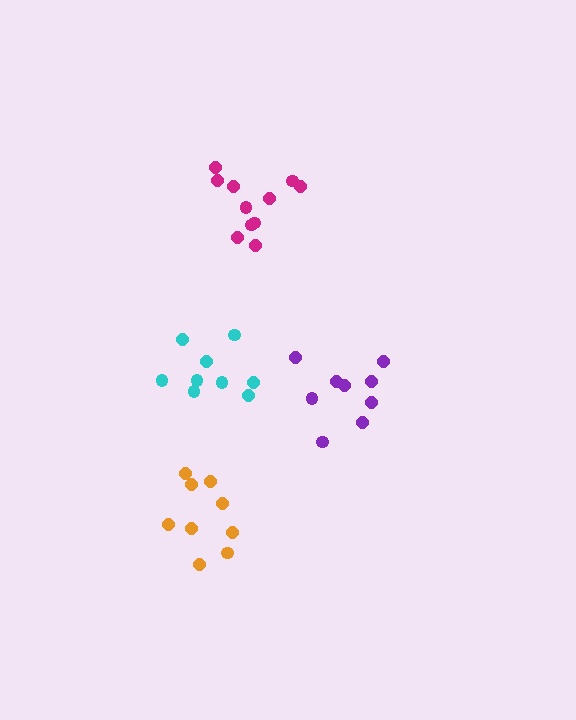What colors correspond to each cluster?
The clusters are colored: orange, purple, magenta, cyan.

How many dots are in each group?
Group 1: 9 dots, Group 2: 9 dots, Group 3: 11 dots, Group 4: 9 dots (38 total).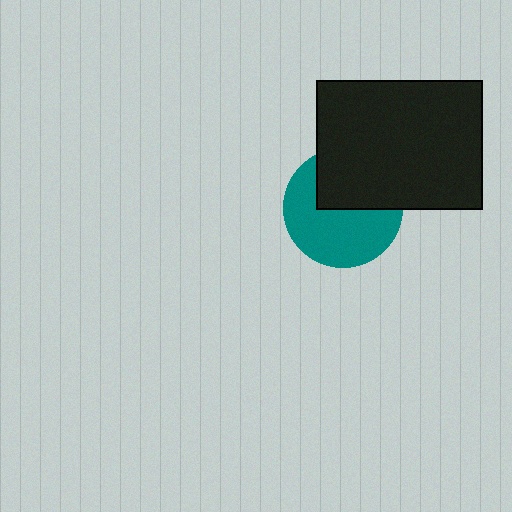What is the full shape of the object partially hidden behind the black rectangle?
The partially hidden object is a teal circle.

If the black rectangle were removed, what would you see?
You would see the complete teal circle.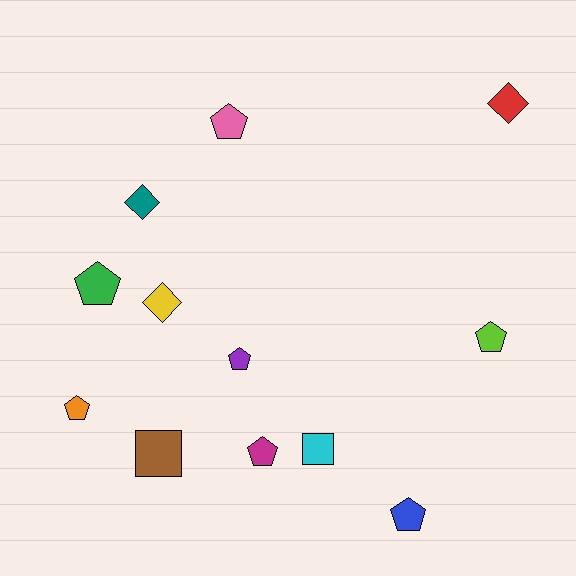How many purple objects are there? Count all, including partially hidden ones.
There is 1 purple object.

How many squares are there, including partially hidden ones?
There are 2 squares.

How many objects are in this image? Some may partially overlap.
There are 12 objects.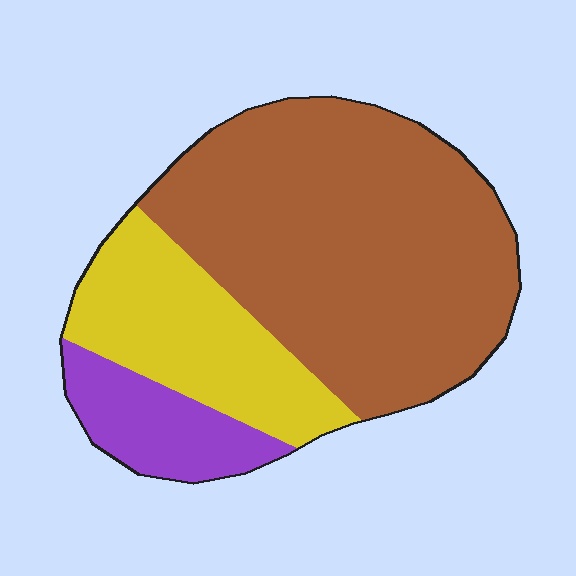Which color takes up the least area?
Purple, at roughly 15%.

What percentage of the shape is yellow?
Yellow covers about 25% of the shape.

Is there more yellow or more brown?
Brown.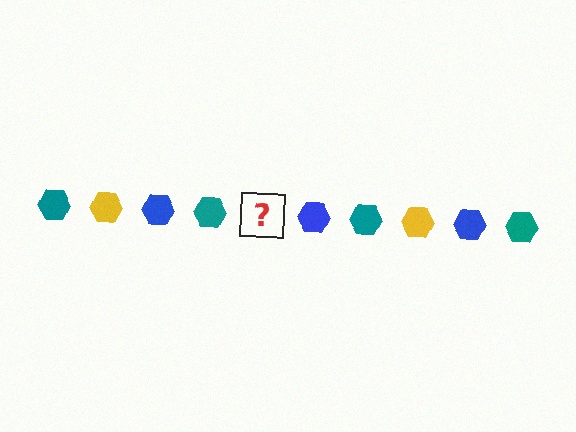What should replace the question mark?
The question mark should be replaced with a yellow hexagon.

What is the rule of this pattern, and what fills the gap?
The rule is that the pattern cycles through teal, yellow, blue hexagons. The gap should be filled with a yellow hexagon.